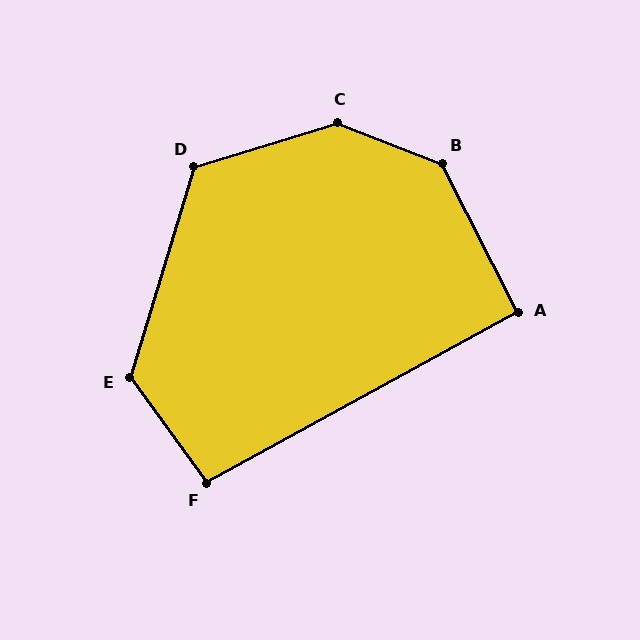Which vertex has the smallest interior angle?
A, at approximately 92 degrees.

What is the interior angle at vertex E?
Approximately 127 degrees (obtuse).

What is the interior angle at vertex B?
Approximately 139 degrees (obtuse).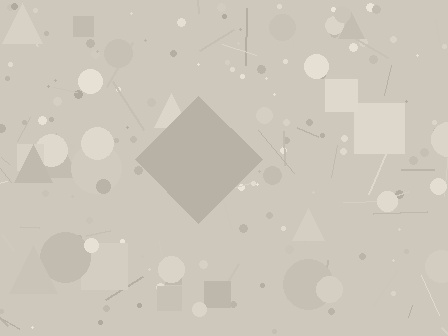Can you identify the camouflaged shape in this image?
The camouflaged shape is a diamond.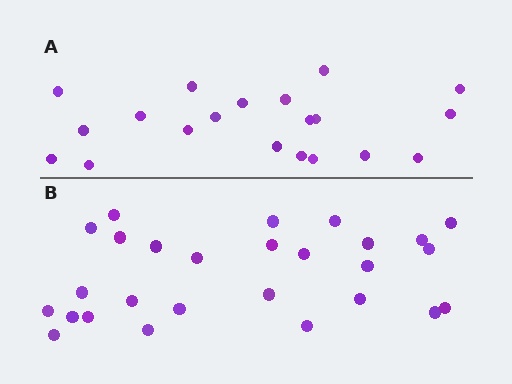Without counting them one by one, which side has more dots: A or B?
Region B (the bottom region) has more dots.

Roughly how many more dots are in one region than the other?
Region B has roughly 8 or so more dots than region A.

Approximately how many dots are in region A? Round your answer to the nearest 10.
About 20 dots.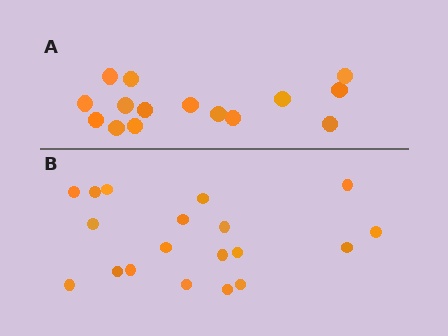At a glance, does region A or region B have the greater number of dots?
Region B (the bottom region) has more dots.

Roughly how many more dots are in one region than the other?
Region B has about 4 more dots than region A.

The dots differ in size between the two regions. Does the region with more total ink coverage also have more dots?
No. Region A has more total ink coverage because its dots are larger, but region B actually contains more individual dots. Total area can be misleading — the number of items is what matters here.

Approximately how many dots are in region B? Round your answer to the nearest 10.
About 20 dots. (The exact count is 19, which rounds to 20.)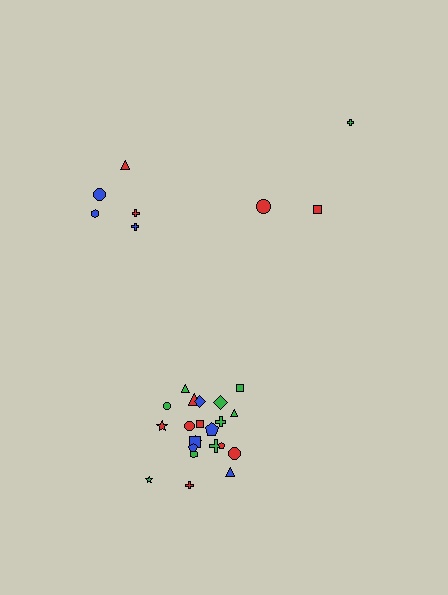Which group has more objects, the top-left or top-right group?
The top-left group.